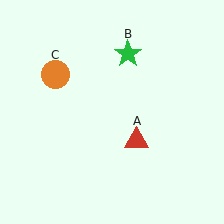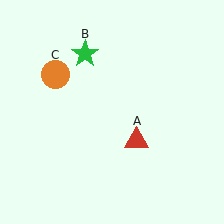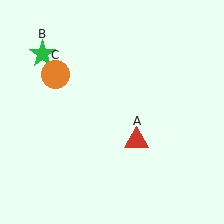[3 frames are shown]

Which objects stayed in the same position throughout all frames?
Red triangle (object A) and orange circle (object C) remained stationary.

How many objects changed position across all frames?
1 object changed position: green star (object B).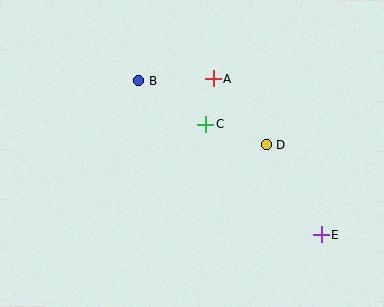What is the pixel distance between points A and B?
The distance between A and B is 75 pixels.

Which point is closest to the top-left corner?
Point B is closest to the top-left corner.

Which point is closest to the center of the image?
Point C at (206, 124) is closest to the center.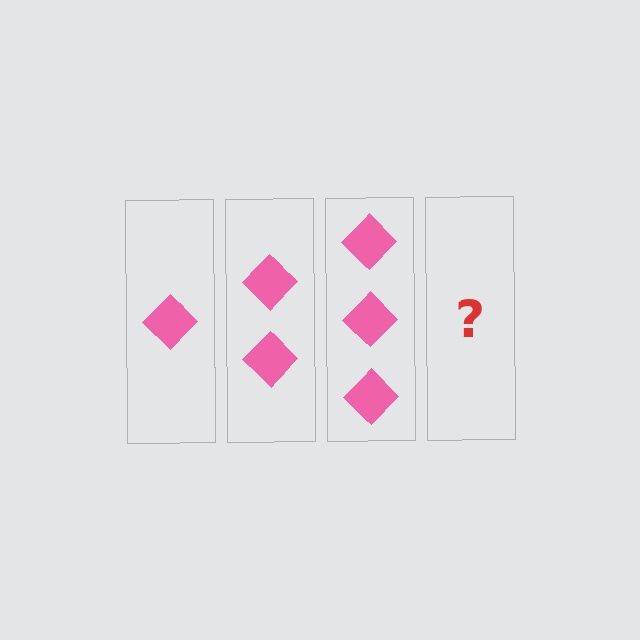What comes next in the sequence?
The next element should be 4 diamonds.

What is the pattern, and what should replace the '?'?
The pattern is that each step adds one more diamond. The '?' should be 4 diamonds.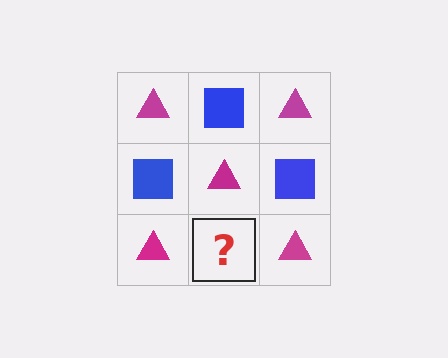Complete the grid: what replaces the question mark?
The question mark should be replaced with a blue square.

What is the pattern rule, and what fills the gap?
The rule is that it alternates magenta triangle and blue square in a checkerboard pattern. The gap should be filled with a blue square.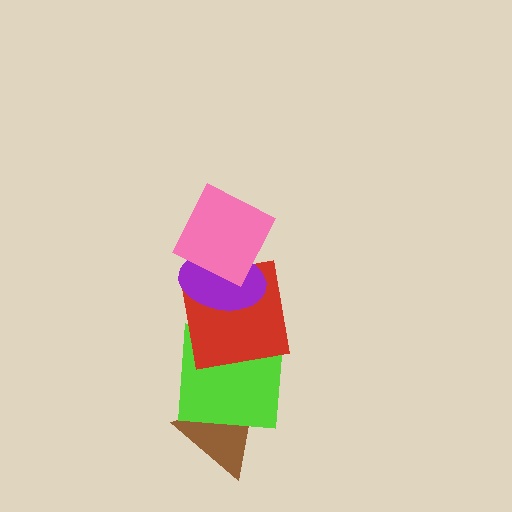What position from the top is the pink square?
The pink square is 1st from the top.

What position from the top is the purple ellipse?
The purple ellipse is 2nd from the top.